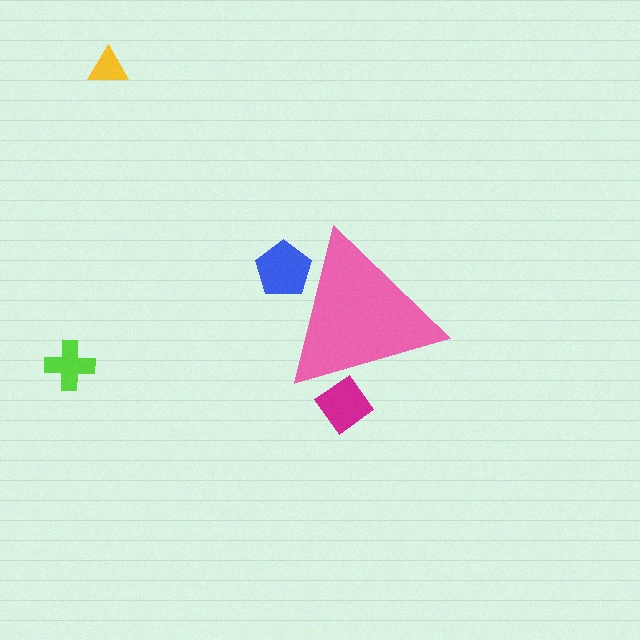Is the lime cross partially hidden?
No, the lime cross is fully visible.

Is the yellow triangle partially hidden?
No, the yellow triangle is fully visible.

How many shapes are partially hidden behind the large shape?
2 shapes are partially hidden.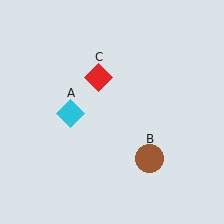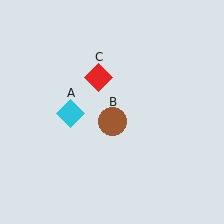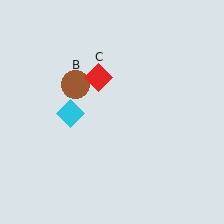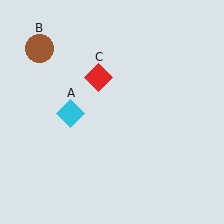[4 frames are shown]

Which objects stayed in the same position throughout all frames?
Cyan diamond (object A) and red diamond (object C) remained stationary.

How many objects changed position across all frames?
1 object changed position: brown circle (object B).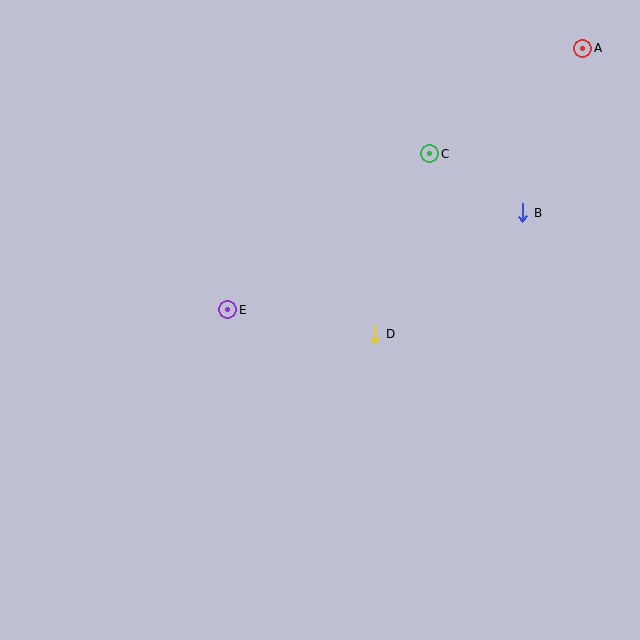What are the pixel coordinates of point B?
Point B is at (523, 213).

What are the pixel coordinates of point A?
Point A is at (583, 48).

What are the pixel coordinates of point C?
Point C is at (430, 154).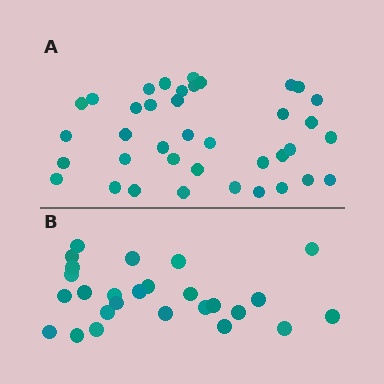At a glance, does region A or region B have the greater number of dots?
Region A (the top region) has more dots.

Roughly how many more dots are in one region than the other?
Region A has roughly 12 or so more dots than region B.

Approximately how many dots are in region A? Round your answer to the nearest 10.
About 40 dots. (The exact count is 38, which rounds to 40.)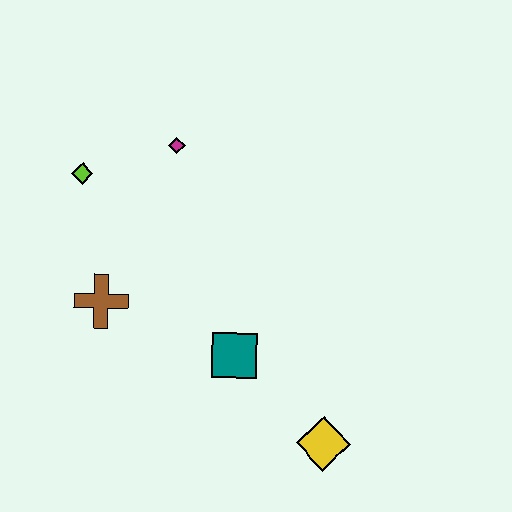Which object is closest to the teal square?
The yellow diamond is closest to the teal square.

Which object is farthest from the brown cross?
The yellow diamond is farthest from the brown cross.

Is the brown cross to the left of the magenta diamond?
Yes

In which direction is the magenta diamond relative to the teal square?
The magenta diamond is above the teal square.